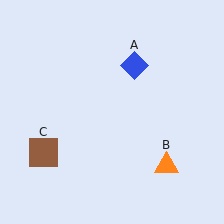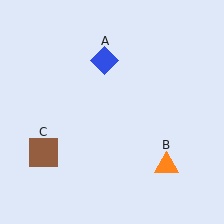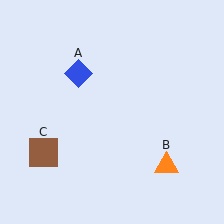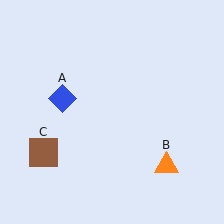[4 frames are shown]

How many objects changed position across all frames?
1 object changed position: blue diamond (object A).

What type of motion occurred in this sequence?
The blue diamond (object A) rotated counterclockwise around the center of the scene.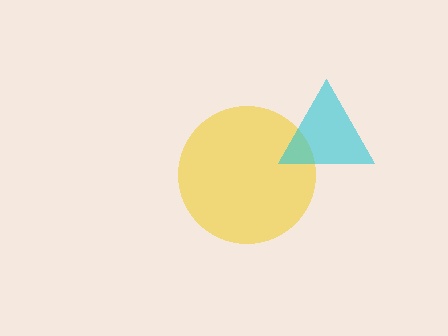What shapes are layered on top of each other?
The layered shapes are: a yellow circle, a cyan triangle.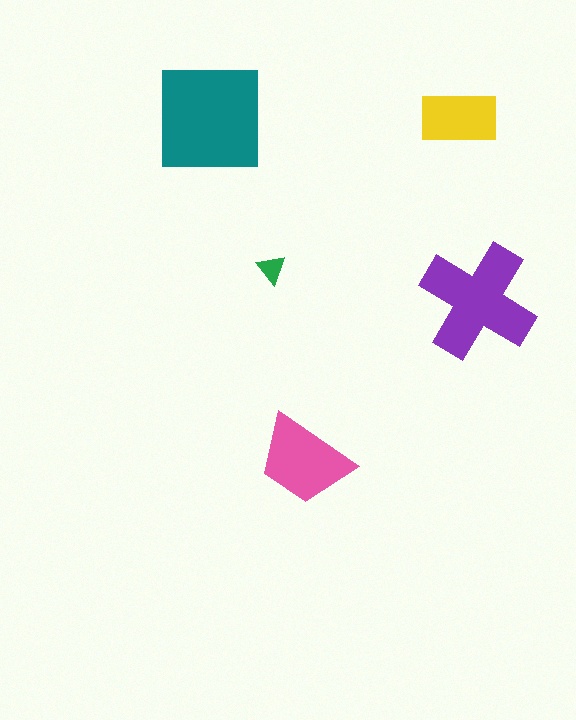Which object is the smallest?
The green triangle.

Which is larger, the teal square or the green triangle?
The teal square.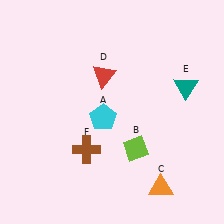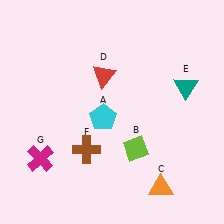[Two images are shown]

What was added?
A magenta cross (G) was added in Image 2.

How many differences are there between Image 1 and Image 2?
There is 1 difference between the two images.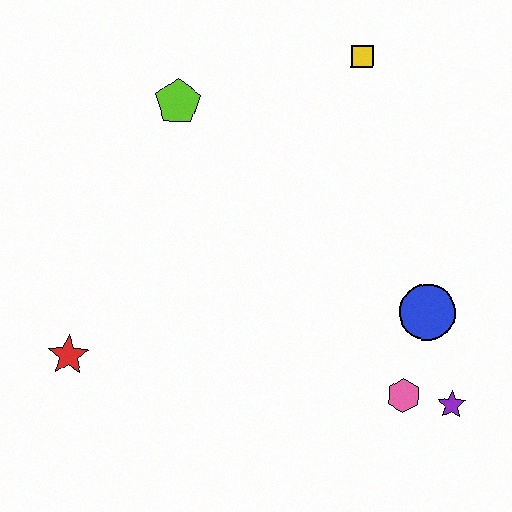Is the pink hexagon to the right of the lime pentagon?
Yes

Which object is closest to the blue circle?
The pink hexagon is closest to the blue circle.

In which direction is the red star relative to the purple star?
The red star is to the left of the purple star.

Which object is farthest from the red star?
The yellow square is farthest from the red star.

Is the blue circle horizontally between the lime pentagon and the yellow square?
No